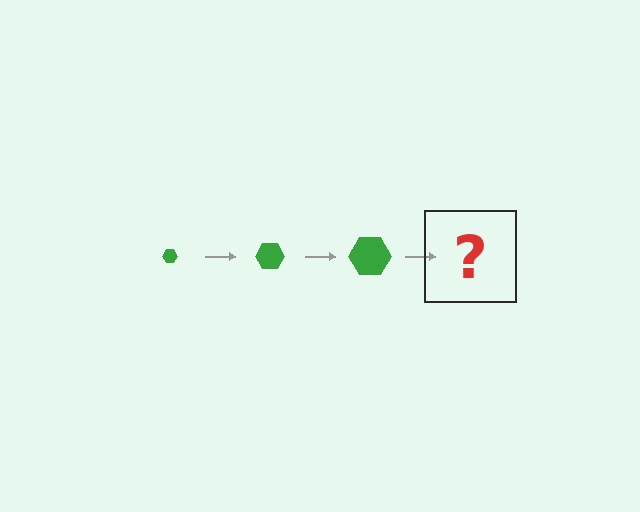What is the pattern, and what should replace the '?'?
The pattern is that the hexagon gets progressively larger each step. The '?' should be a green hexagon, larger than the previous one.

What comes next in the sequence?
The next element should be a green hexagon, larger than the previous one.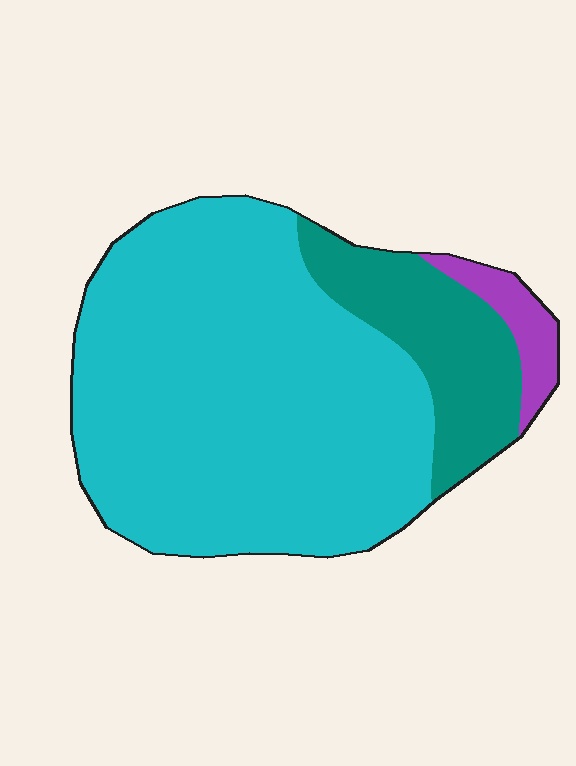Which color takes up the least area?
Purple, at roughly 5%.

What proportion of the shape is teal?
Teal covers 19% of the shape.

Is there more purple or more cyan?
Cyan.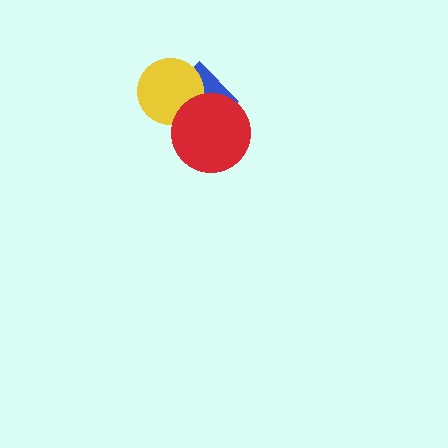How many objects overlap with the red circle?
2 objects overlap with the red circle.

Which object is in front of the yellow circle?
The red circle is in front of the yellow circle.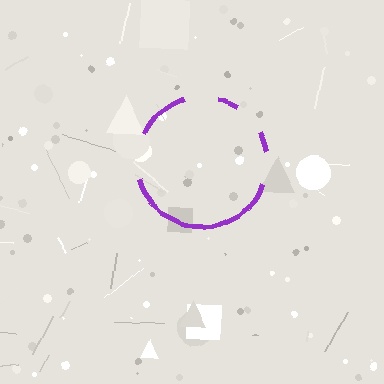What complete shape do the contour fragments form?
The contour fragments form a circle.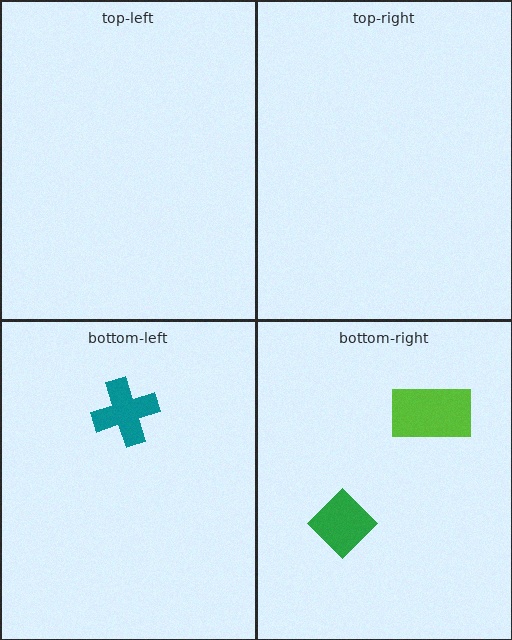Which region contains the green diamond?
The bottom-right region.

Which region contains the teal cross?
The bottom-left region.